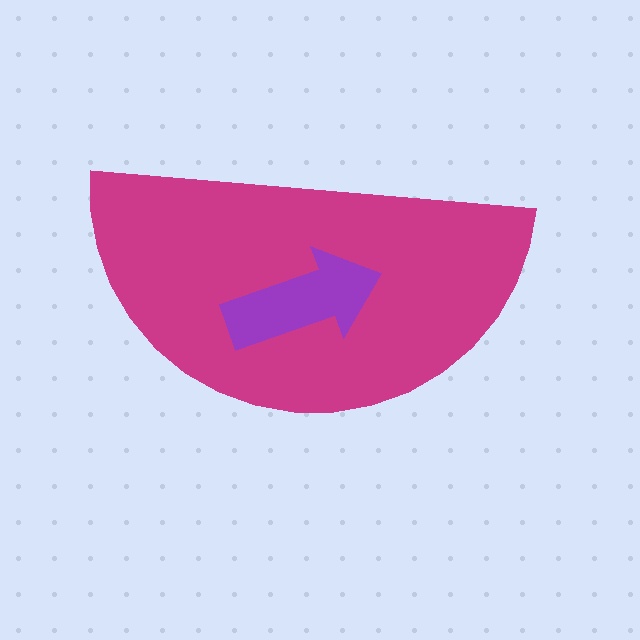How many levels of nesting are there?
2.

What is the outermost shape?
The magenta semicircle.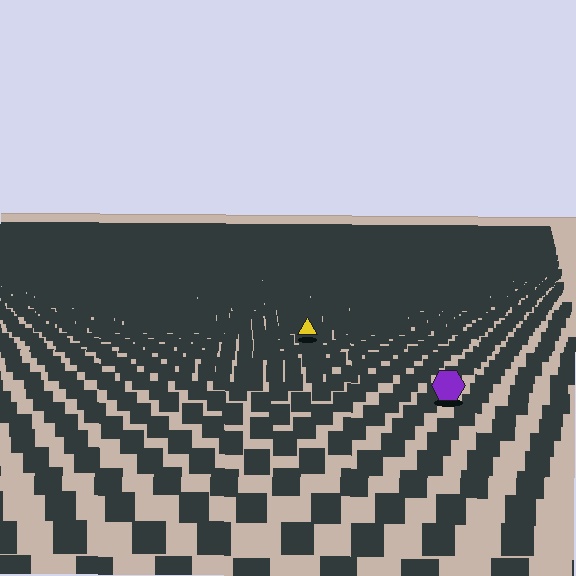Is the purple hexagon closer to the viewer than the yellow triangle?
Yes. The purple hexagon is closer — you can tell from the texture gradient: the ground texture is coarser near it.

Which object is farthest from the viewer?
The yellow triangle is farthest from the viewer. It appears smaller and the ground texture around it is denser.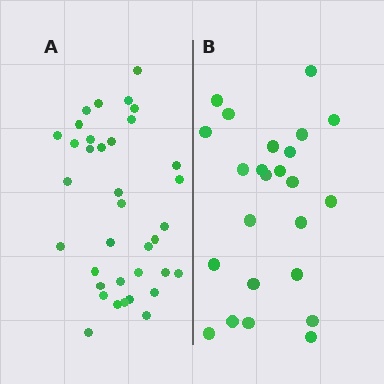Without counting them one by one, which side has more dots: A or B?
Region A (the left region) has more dots.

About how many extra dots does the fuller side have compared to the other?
Region A has roughly 12 or so more dots than region B.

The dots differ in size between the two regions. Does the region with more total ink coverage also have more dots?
No. Region B has more total ink coverage because its dots are larger, but region A actually contains more individual dots. Total area can be misleading — the number of items is what matters here.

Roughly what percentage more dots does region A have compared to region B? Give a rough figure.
About 50% more.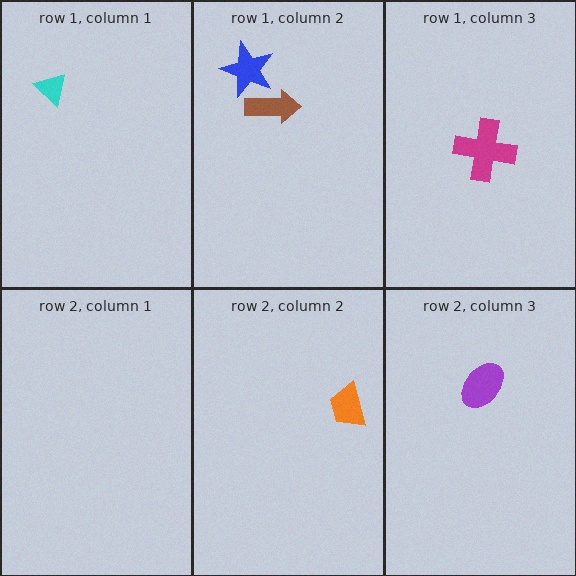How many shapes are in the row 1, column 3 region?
1.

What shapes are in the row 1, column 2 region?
The brown arrow, the blue star.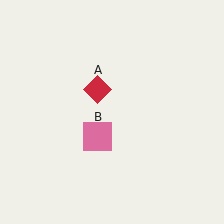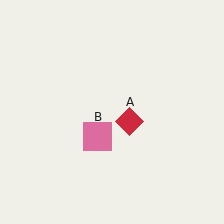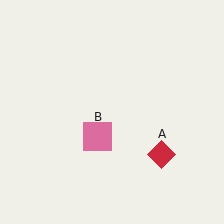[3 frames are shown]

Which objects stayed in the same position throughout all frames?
Pink square (object B) remained stationary.